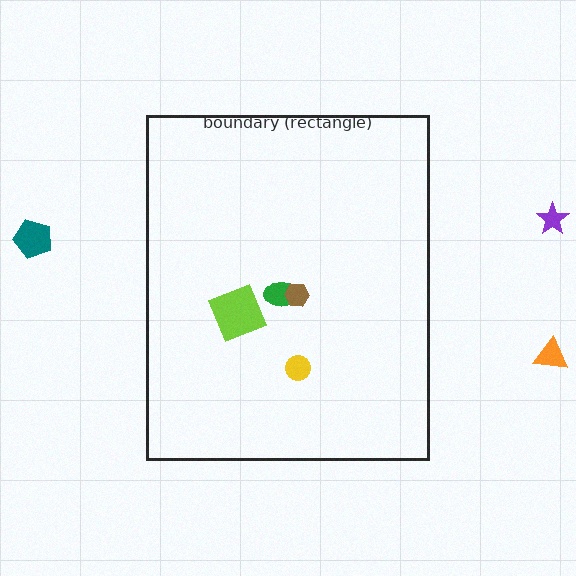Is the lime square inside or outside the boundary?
Inside.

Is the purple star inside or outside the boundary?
Outside.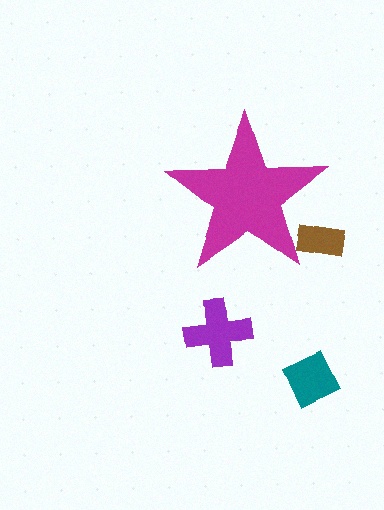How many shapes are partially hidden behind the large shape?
1 shape is partially hidden.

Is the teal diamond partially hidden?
No, the teal diamond is fully visible.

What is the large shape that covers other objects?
A magenta star.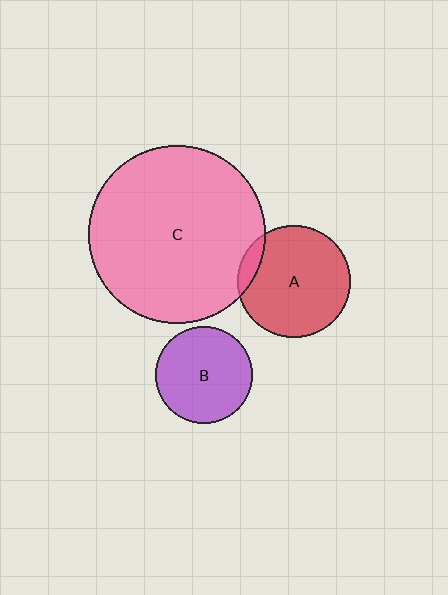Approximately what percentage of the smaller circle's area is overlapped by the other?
Approximately 10%.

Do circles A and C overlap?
Yes.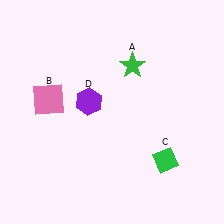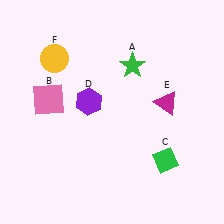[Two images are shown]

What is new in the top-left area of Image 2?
A yellow circle (F) was added in the top-left area of Image 2.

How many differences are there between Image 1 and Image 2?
There are 2 differences between the two images.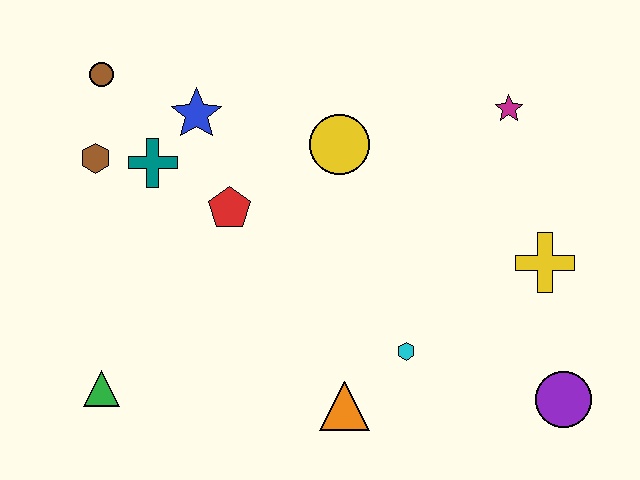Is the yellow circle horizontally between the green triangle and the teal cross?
No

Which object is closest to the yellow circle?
The red pentagon is closest to the yellow circle.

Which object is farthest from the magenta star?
The green triangle is farthest from the magenta star.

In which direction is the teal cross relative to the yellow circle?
The teal cross is to the left of the yellow circle.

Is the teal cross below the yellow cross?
No